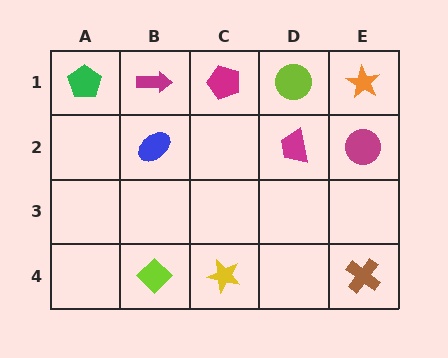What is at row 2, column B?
A blue ellipse.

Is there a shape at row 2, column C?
No, that cell is empty.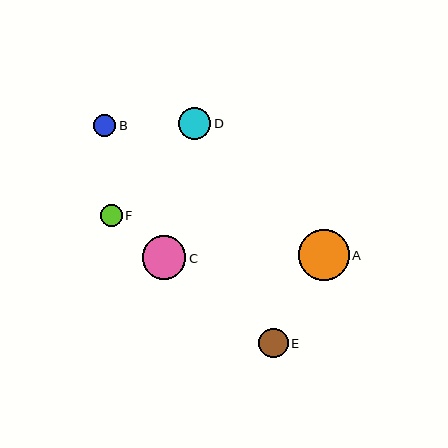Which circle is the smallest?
Circle F is the smallest with a size of approximately 22 pixels.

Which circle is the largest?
Circle A is the largest with a size of approximately 51 pixels.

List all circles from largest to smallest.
From largest to smallest: A, C, D, E, B, F.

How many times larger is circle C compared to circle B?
Circle C is approximately 2.0 times the size of circle B.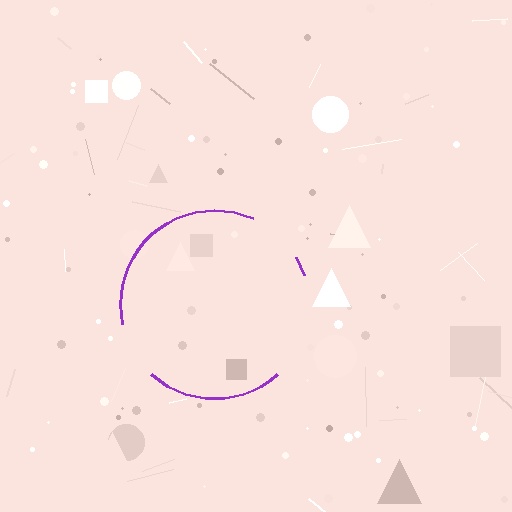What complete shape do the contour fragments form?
The contour fragments form a circle.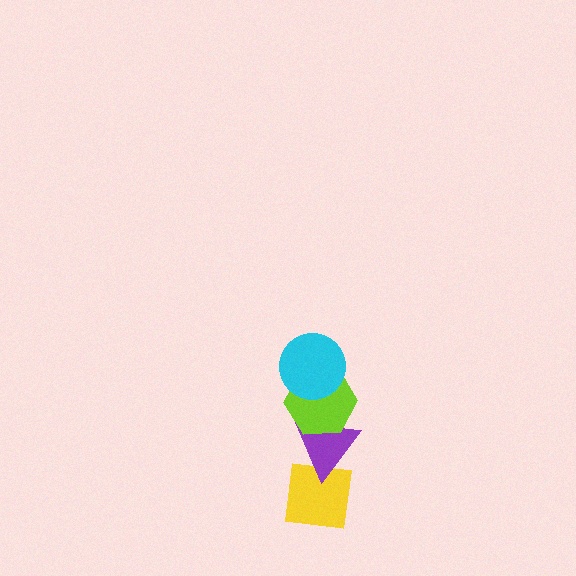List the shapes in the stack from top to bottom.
From top to bottom: the cyan circle, the lime hexagon, the purple triangle, the yellow square.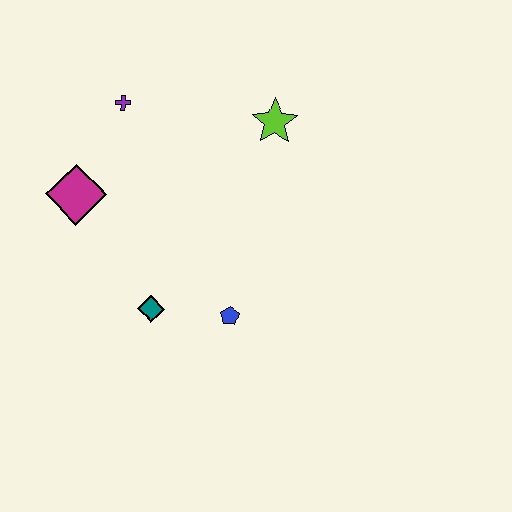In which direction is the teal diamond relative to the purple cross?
The teal diamond is below the purple cross.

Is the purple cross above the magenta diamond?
Yes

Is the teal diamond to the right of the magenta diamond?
Yes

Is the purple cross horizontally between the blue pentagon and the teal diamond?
No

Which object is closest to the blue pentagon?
The teal diamond is closest to the blue pentagon.